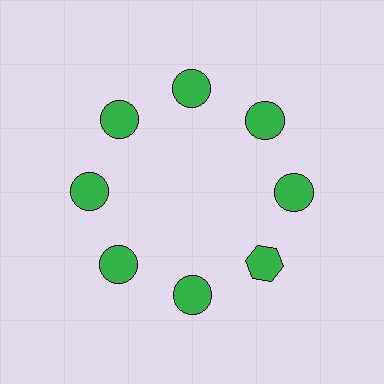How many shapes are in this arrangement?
There are 8 shapes arranged in a ring pattern.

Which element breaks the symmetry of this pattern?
The green hexagon at roughly the 4 o'clock position breaks the symmetry. All other shapes are green circles.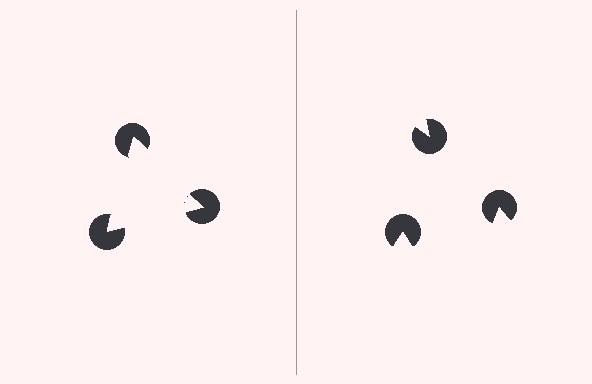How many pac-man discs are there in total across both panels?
6 — 3 on each side.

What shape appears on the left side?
An illusory triangle.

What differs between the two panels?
The pac-man discs are positioned identically on both sides; only the wedge orientations differ. On the left they align to a triangle; on the right they are misaligned.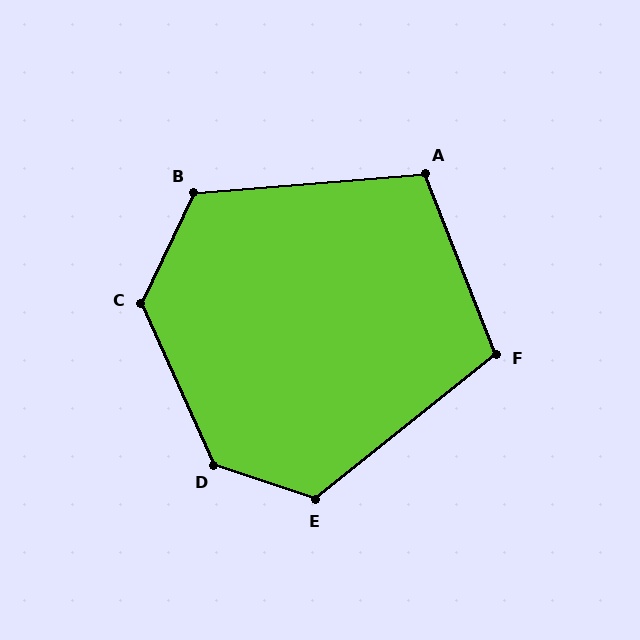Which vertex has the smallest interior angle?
A, at approximately 107 degrees.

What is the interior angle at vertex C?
Approximately 130 degrees (obtuse).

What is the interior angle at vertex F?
Approximately 107 degrees (obtuse).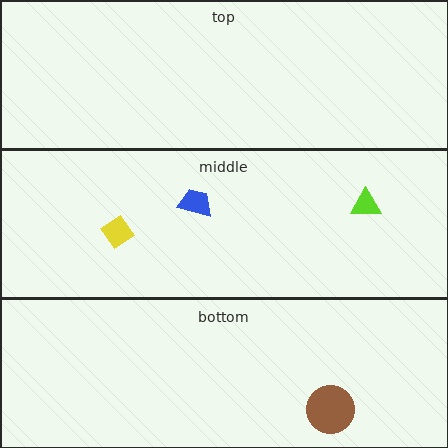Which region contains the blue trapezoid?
The middle region.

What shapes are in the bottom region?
The brown circle.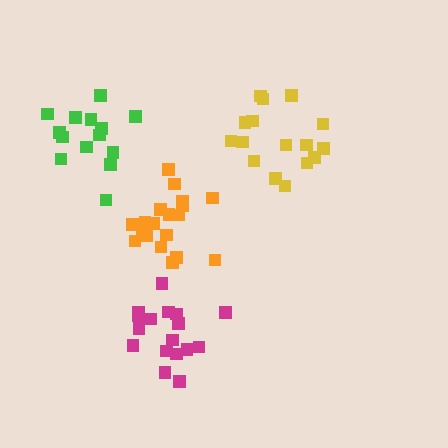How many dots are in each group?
Group 1: 14 dots, Group 2: 17 dots, Group 3: 19 dots, Group 4: 16 dots (66 total).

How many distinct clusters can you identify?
There are 4 distinct clusters.